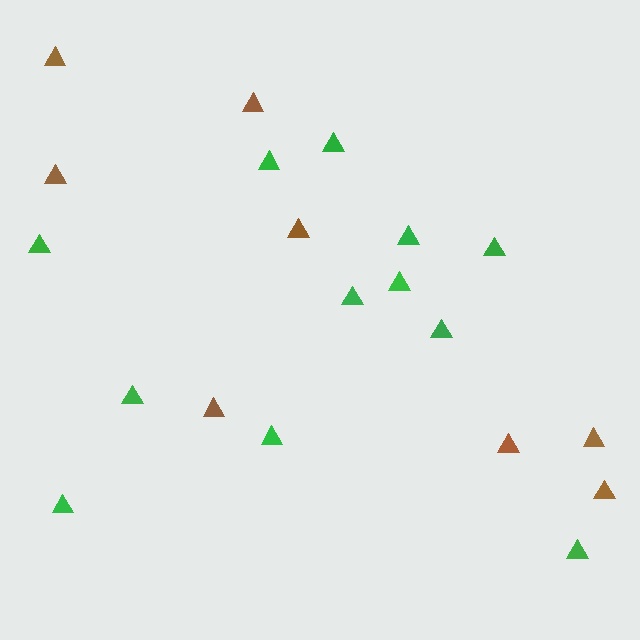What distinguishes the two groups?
There are 2 groups: one group of brown triangles (8) and one group of green triangles (12).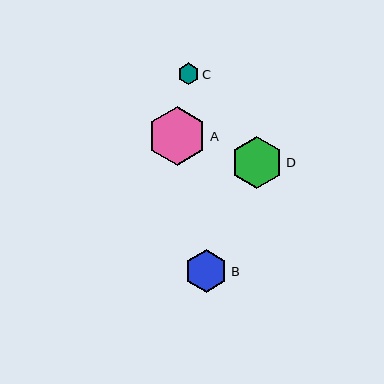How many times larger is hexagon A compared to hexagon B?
Hexagon A is approximately 1.4 times the size of hexagon B.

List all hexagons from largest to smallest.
From largest to smallest: A, D, B, C.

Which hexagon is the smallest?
Hexagon C is the smallest with a size of approximately 21 pixels.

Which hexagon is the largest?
Hexagon A is the largest with a size of approximately 59 pixels.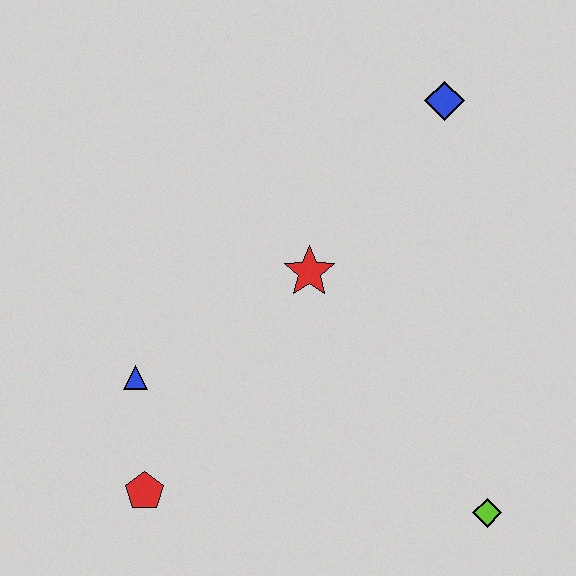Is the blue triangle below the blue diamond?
Yes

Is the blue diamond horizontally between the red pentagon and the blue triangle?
No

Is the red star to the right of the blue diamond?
No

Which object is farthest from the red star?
The lime diamond is farthest from the red star.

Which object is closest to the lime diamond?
The red star is closest to the lime diamond.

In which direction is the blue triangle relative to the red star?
The blue triangle is to the left of the red star.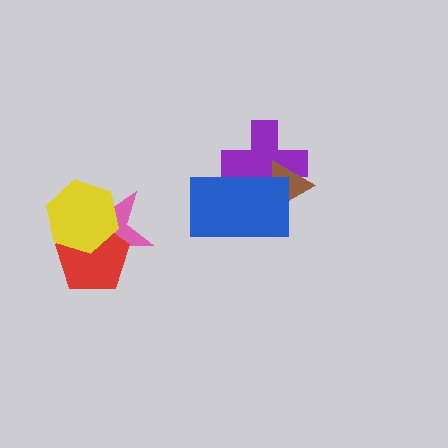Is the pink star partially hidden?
Yes, it is partially covered by another shape.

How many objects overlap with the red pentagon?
2 objects overlap with the red pentagon.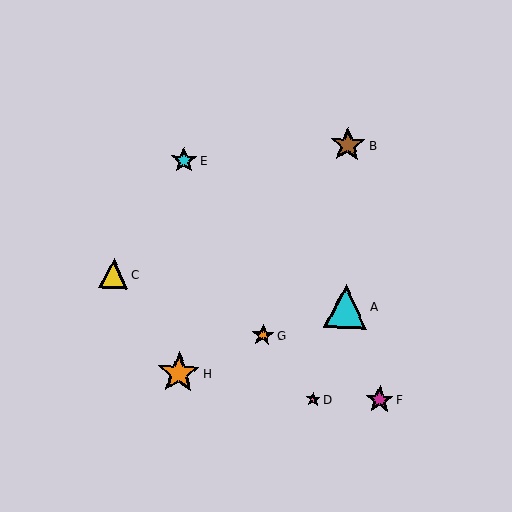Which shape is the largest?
The cyan triangle (labeled A) is the largest.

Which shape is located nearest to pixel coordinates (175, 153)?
The cyan star (labeled E) at (184, 160) is nearest to that location.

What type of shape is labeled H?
Shape H is an orange star.